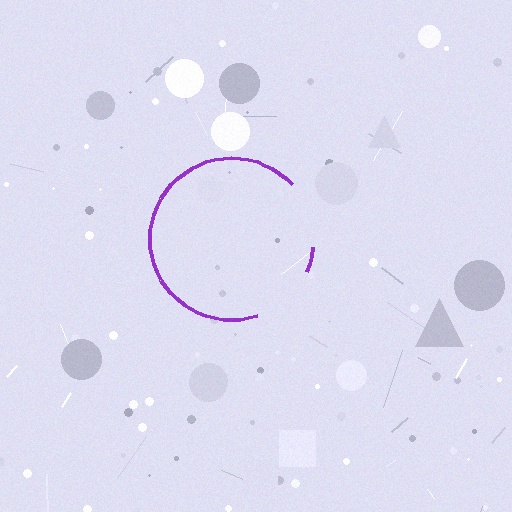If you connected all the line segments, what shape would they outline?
They would outline a circle.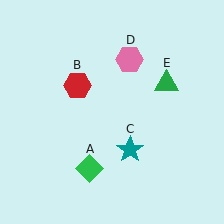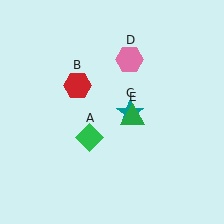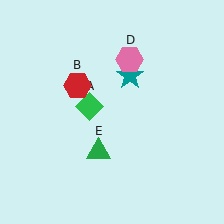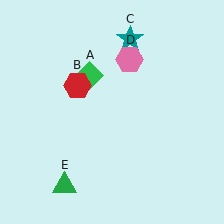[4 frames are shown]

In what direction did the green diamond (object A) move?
The green diamond (object A) moved up.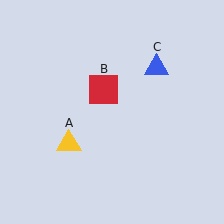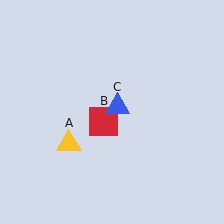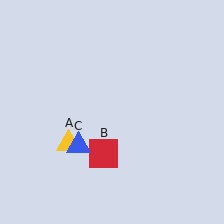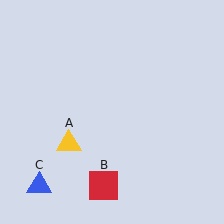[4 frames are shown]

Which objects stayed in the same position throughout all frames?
Yellow triangle (object A) remained stationary.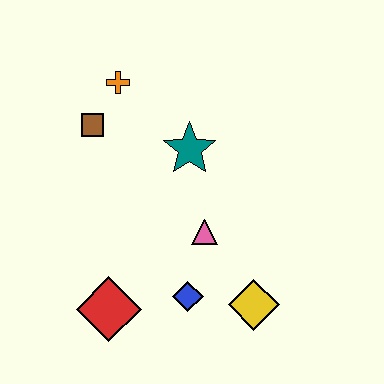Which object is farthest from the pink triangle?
The orange cross is farthest from the pink triangle.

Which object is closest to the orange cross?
The brown square is closest to the orange cross.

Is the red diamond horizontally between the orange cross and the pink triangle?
No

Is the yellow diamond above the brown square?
No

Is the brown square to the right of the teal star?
No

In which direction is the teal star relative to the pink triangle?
The teal star is above the pink triangle.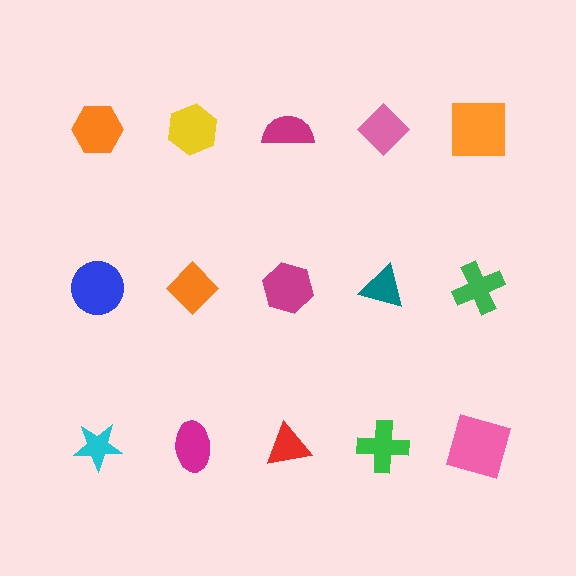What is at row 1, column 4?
A pink diamond.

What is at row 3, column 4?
A green cross.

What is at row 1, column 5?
An orange square.